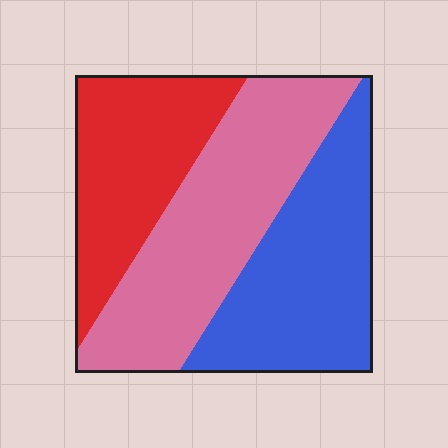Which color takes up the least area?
Red, at roughly 25%.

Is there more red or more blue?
Blue.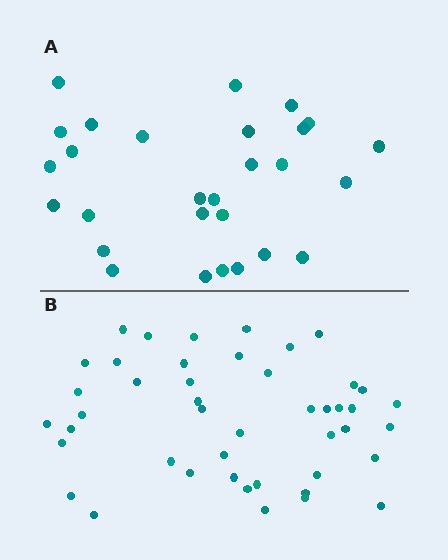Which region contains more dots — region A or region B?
Region B (the bottom region) has more dots.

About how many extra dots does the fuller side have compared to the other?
Region B has approximately 15 more dots than region A.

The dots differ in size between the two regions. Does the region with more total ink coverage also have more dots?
No. Region A has more total ink coverage because its dots are larger, but region B actually contains more individual dots. Total area can be misleading — the number of items is what matters here.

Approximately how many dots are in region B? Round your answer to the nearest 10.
About 40 dots. (The exact count is 45, which rounds to 40.)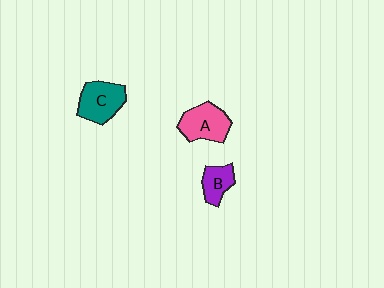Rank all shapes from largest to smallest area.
From largest to smallest: C (teal), A (pink), B (purple).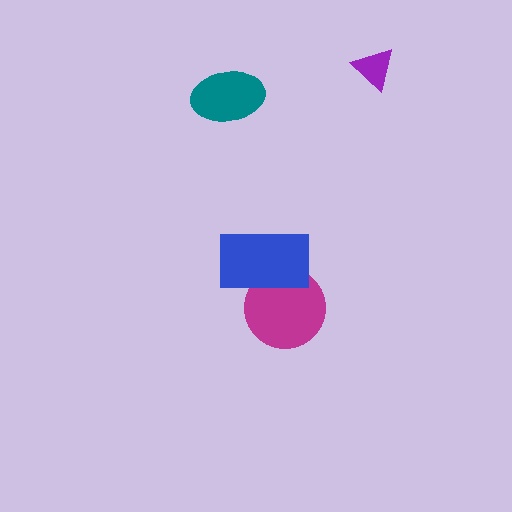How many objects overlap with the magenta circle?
1 object overlaps with the magenta circle.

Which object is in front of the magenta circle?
The blue rectangle is in front of the magenta circle.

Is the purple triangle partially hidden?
No, no other shape covers it.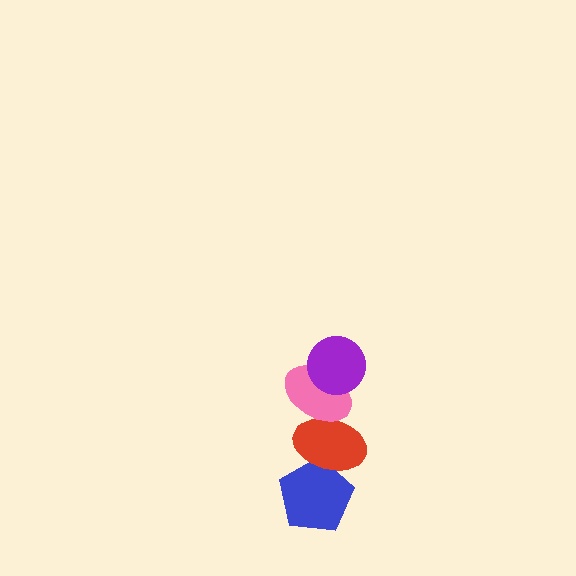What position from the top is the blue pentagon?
The blue pentagon is 4th from the top.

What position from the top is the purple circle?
The purple circle is 1st from the top.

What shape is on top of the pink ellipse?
The purple circle is on top of the pink ellipse.